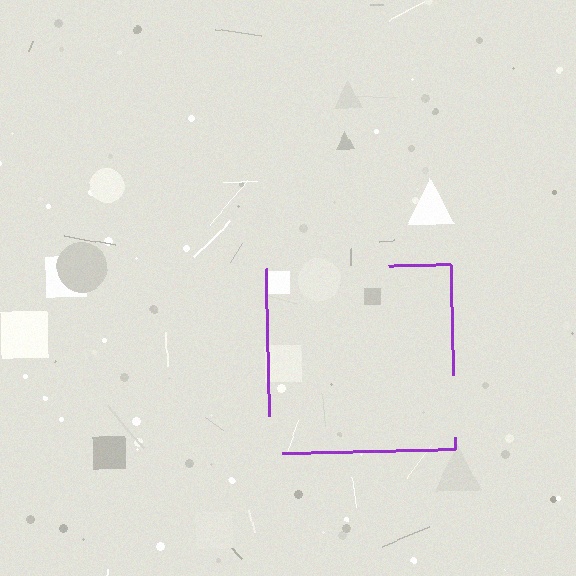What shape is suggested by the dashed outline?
The dashed outline suggests a square.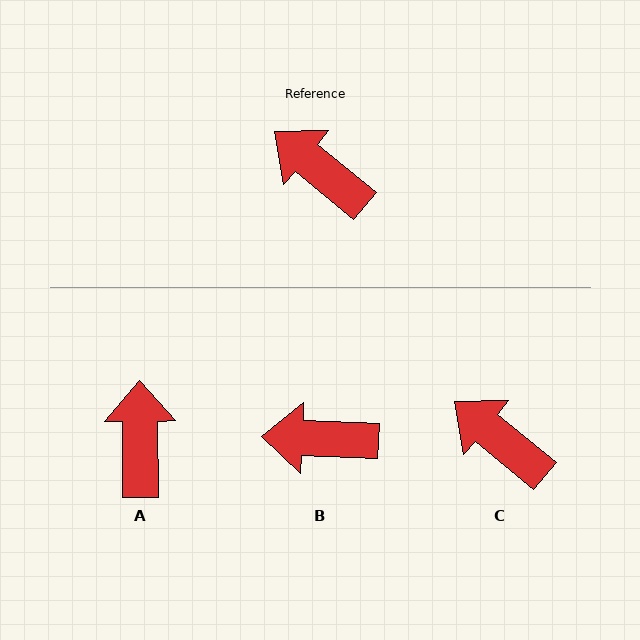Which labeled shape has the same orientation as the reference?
C.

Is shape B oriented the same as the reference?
No, it is off by about 37 degrees.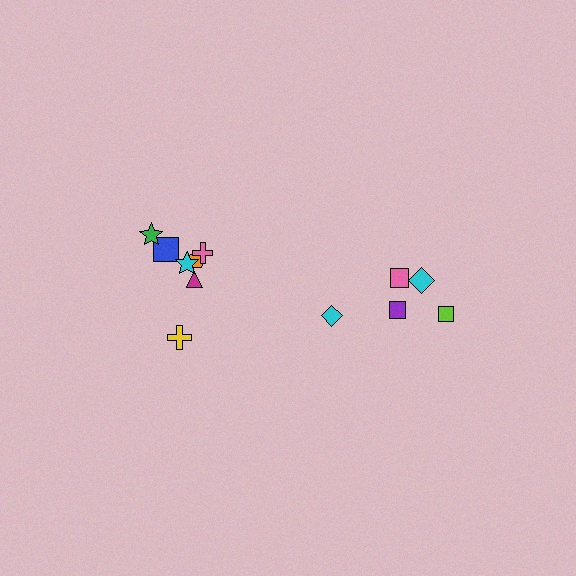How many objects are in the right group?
There are 5 objects.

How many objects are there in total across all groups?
There are 12 objects.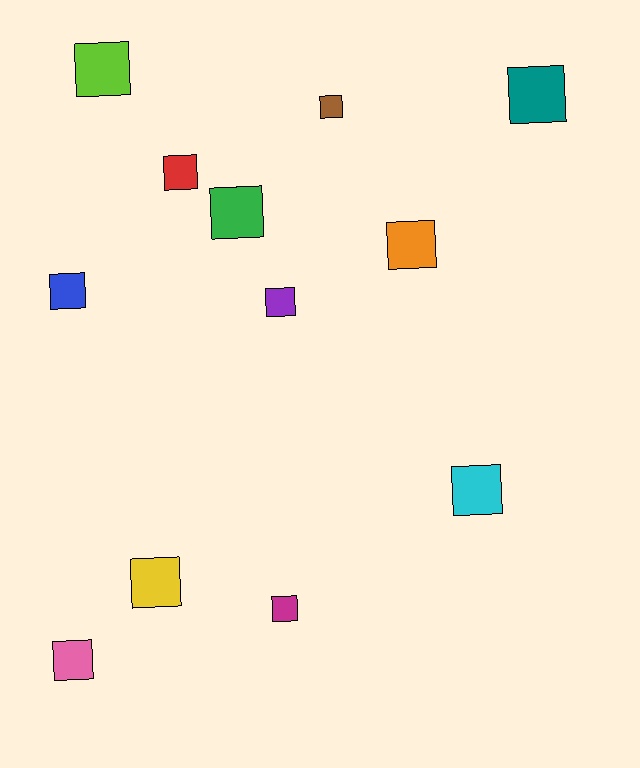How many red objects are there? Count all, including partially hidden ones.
There is 1 red object.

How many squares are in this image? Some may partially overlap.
There are 12 squares.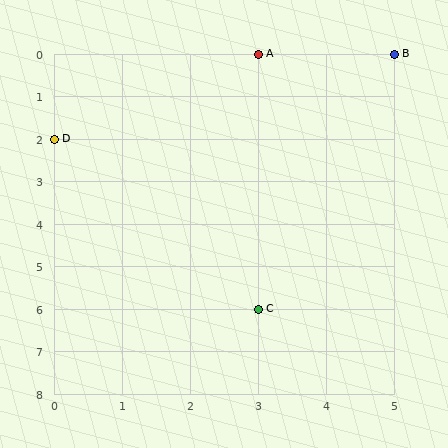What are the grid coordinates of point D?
Point D is at grid coordinates (0, 2).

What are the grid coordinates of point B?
Point B is at grid coordinates (5, 0).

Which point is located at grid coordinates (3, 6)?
Point C is at (3, 6).